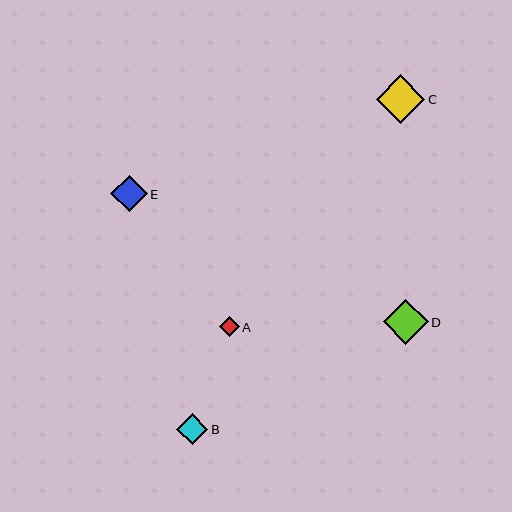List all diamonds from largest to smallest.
From largest to smallest: C, D, E, B, A.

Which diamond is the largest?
Diamond C is the largest with a size of approximately 48 pixels.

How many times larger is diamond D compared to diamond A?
Diamond D is approximately 2.2 times the size of diamond A.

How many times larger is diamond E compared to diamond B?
Diamond E is approximately 1.2 times the size of diamond B.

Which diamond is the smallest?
Diamond A is the smallest with a size of approximately 20 pixels.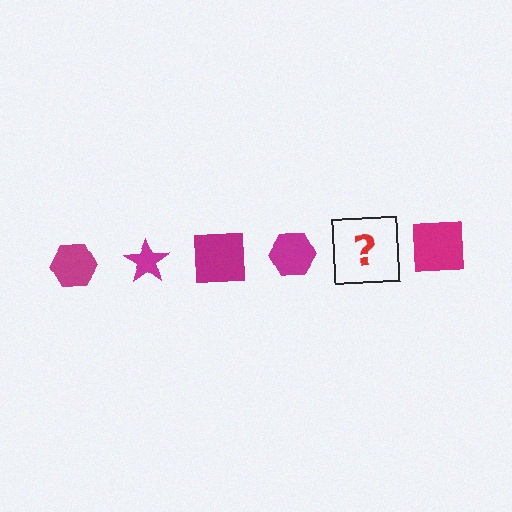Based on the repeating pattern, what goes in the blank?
The blank should be a magenta star.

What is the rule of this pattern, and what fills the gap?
The rule is that the pattern cycles through hexagon, star, square shapes in magenta. The gap should be filled with a magenta star.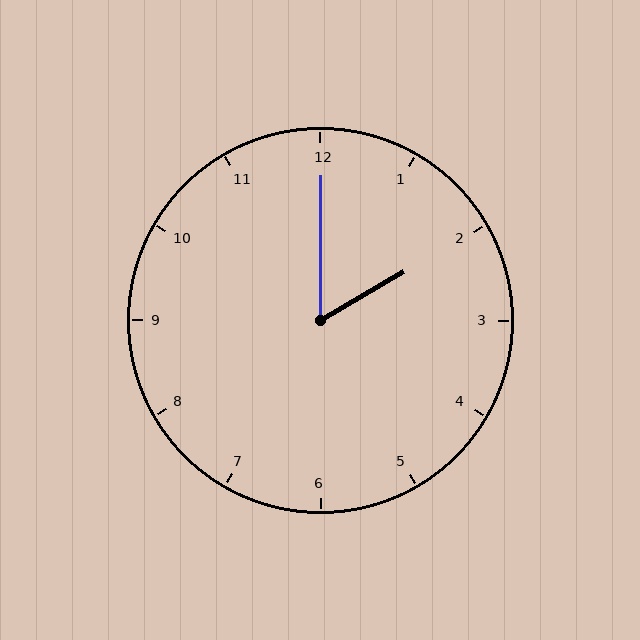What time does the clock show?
2:00.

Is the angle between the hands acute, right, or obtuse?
It is acute.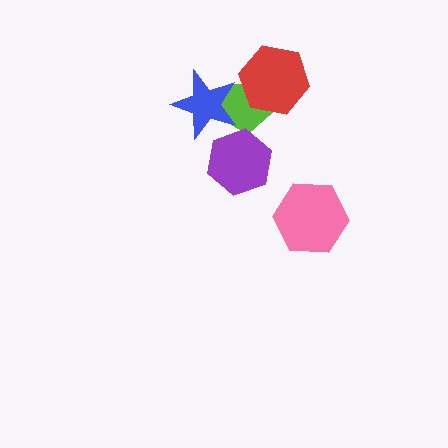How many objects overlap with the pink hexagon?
0 objects overlap with the pink hexagon.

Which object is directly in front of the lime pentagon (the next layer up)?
The red hexagon is directly in front of the lime pentagon.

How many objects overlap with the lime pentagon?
3 objects overlap with the lime pentagon.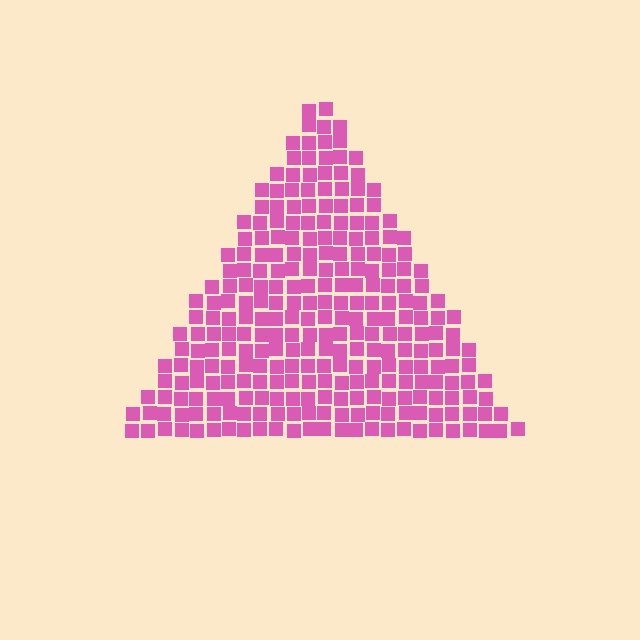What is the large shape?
The large shape is a triangle.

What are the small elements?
The small elements are squares.